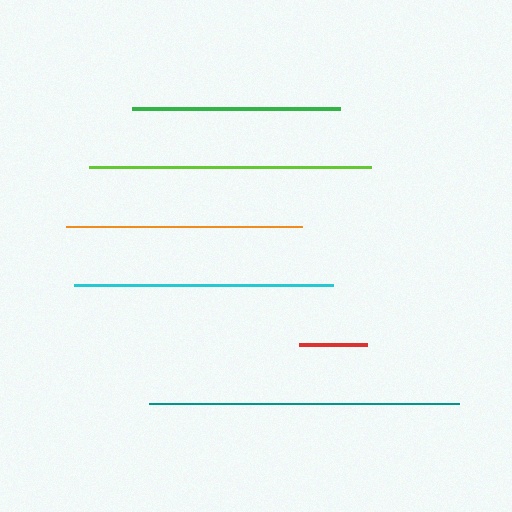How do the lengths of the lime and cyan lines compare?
The lime and cyan lines are approximately the same length.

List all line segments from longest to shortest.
From longest to shortest: teal, lime, cyan, orange, green, red.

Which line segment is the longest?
The teal line is the longest at approximately 310 pixels.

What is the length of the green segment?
The green segment is approximately 209 pixels long.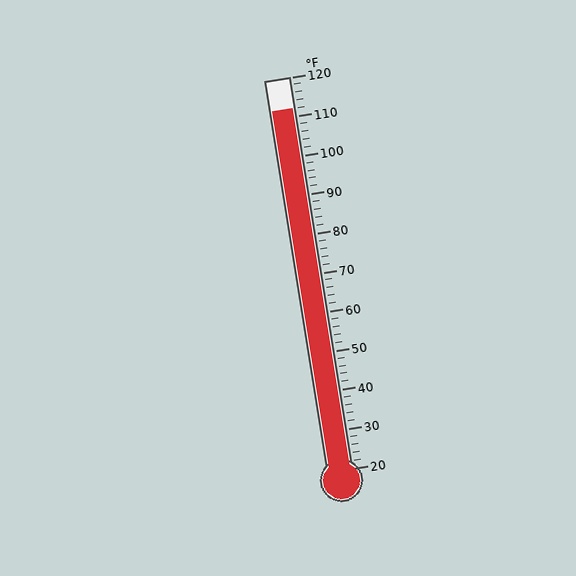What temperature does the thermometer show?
The thermometer shows approximately 112°F.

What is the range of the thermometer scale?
The thermometer scale ranges from 20°F to 120°F.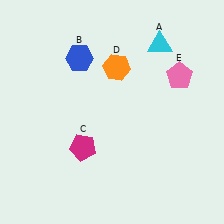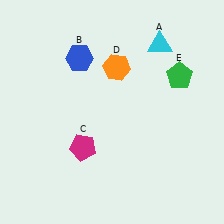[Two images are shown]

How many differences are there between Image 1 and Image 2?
There is 1 difference between the two images.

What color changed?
The pentagon (E) changed from pink in Image 1 to green in Image 2.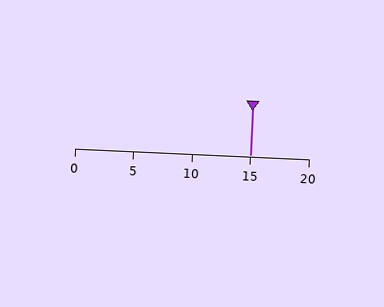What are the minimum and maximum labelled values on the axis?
The axis runs from 0 to 20.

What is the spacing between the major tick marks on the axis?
The major ticks are spaced 5 apart.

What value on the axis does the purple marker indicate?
The marker indicates approximately 15.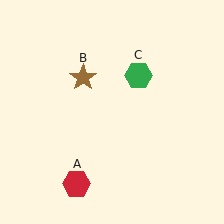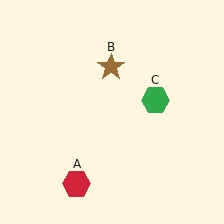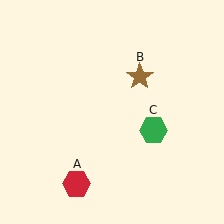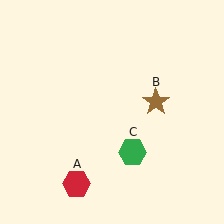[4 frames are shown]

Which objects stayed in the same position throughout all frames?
Red hexagon (object A) remained stationary.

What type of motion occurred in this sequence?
The brown star (object B), green hexagon (object C) rotated clockwise around the center of the scene.